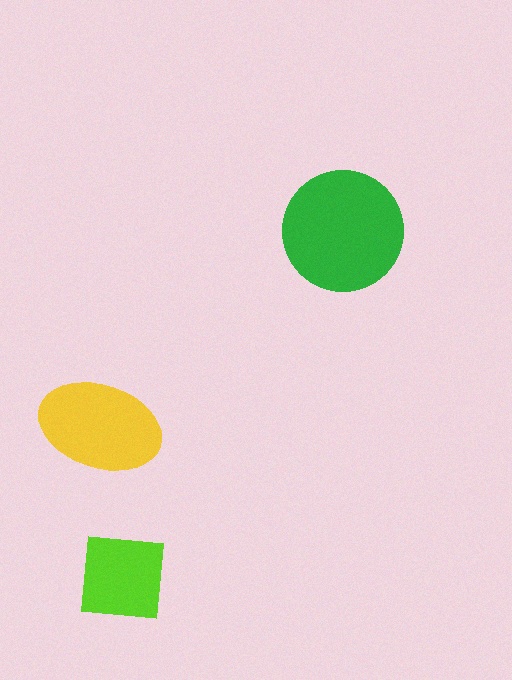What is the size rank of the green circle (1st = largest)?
1st.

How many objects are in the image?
There are 3 objects in the image.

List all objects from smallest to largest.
The lime square, the yellow ellipse, the green circle.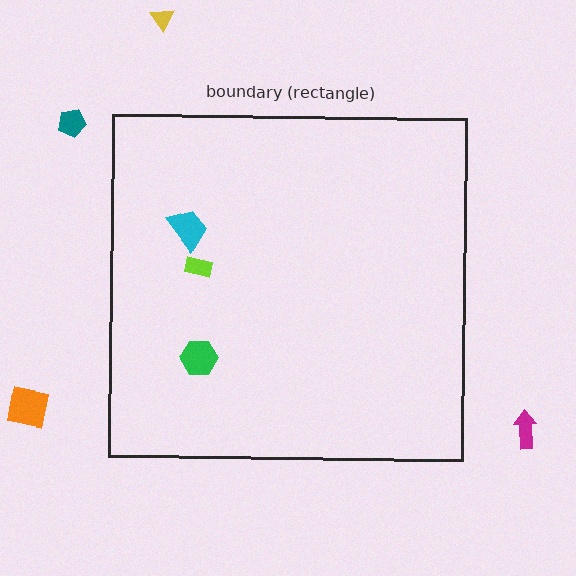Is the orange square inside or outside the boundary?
Outside.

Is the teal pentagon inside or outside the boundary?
Outside.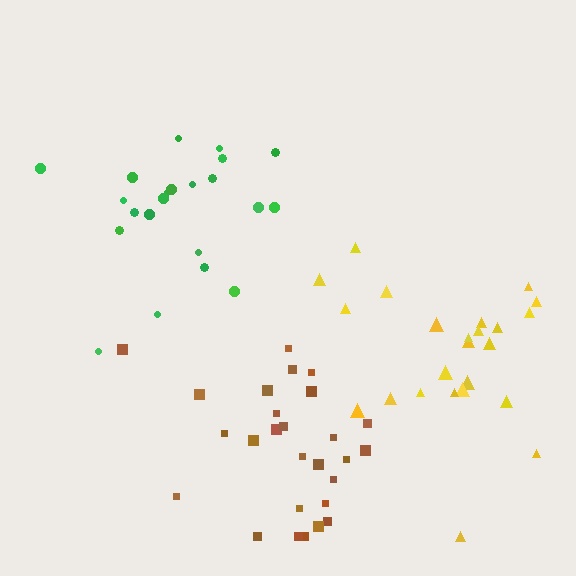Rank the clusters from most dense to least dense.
brown, yellow, green.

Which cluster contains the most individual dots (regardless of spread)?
Brown (27).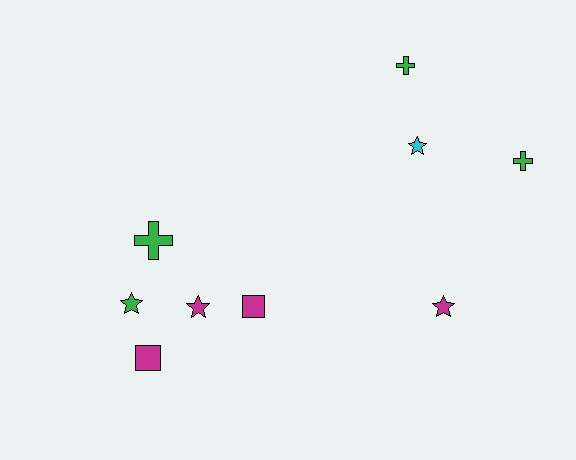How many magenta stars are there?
There are 2 magenta stars.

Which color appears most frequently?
Green, with 4 objects.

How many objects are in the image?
There are 9 objects.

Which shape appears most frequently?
Star, with 4 objects.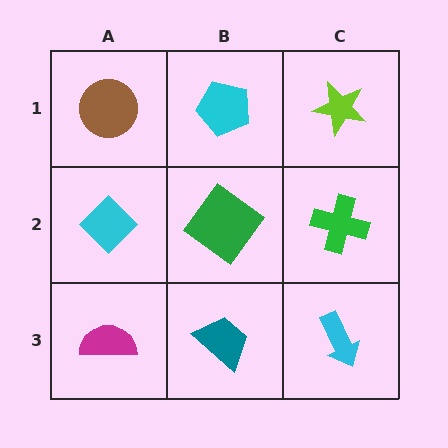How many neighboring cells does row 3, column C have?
2.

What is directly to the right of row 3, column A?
A teal trapezoid.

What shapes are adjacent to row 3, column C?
A green cross (row 2, column C), a teal trapezoid (row 3, column B).